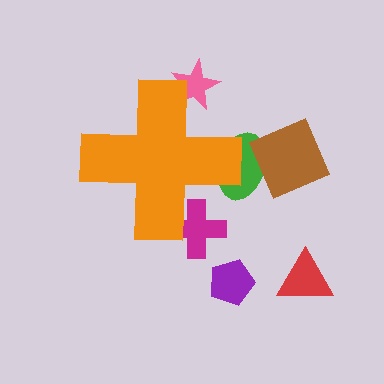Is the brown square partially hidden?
No, the brown square is fully visible.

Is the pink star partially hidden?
Yes, the pink star is partially hidden behind the orange cross.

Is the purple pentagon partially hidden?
No, the purple pentagon is fully visible.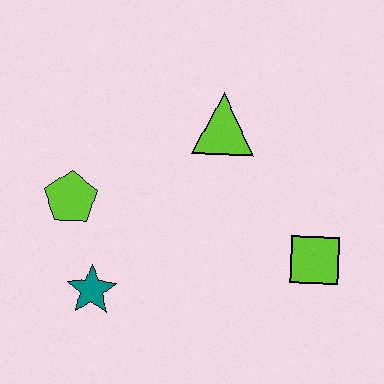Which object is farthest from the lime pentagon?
The lime square is farthest from the lime pentagon.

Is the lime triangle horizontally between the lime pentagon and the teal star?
No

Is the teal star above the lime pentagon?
No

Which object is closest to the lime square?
The lime triangle is closest to the lime square.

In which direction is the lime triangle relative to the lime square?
The lime triangle is above the lime square.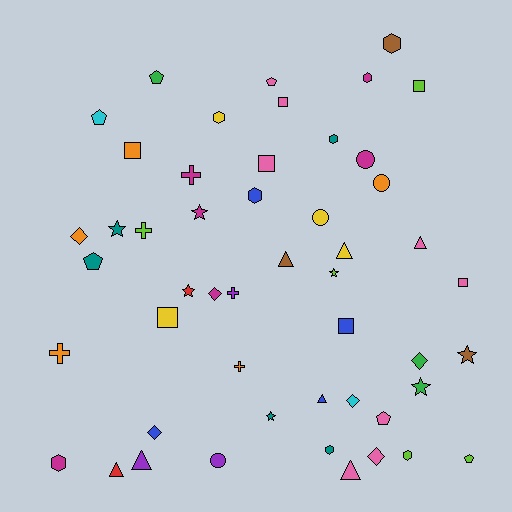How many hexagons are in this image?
There are 8 hexagons.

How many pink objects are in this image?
There are 8 pink objects.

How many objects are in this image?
There are 50 objects.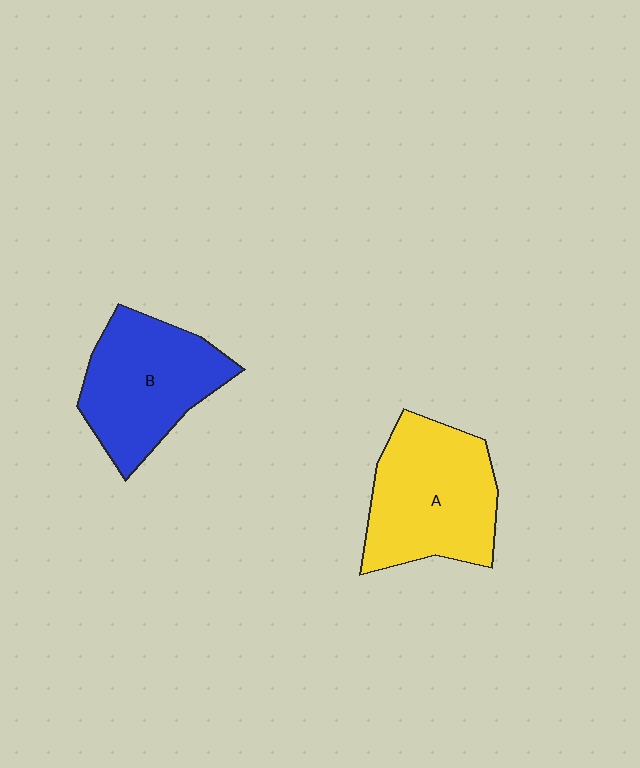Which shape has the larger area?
Shape A (yellow).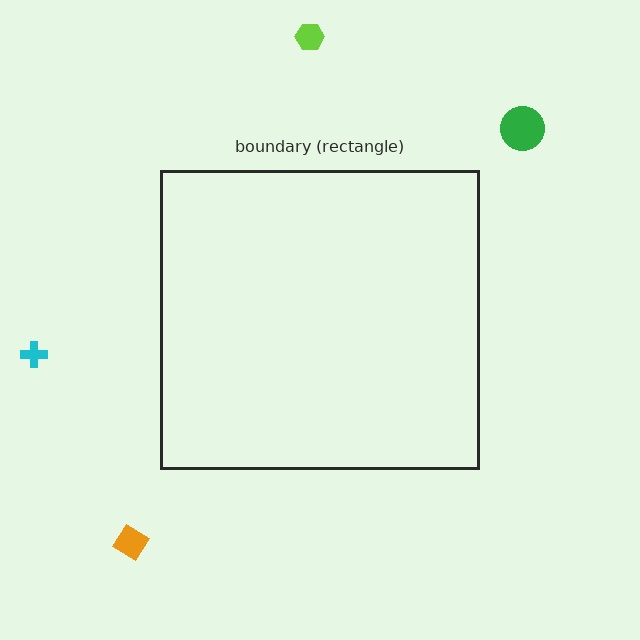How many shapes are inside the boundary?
0 inside, 4 outside.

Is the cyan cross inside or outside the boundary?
Outside.